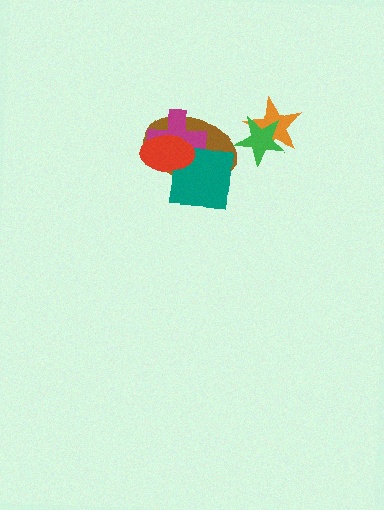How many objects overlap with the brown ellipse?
3 objects overlap with the brown ellipse.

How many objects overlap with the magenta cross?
3 objects overlap with the magenta cross.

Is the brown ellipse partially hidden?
Yes, it is partially covered by another shape.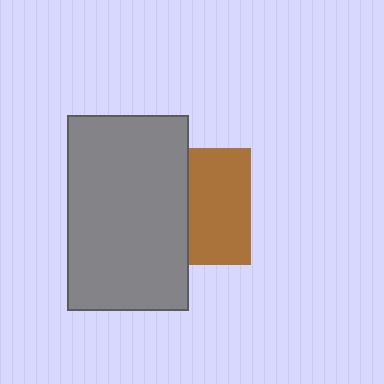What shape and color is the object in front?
The object in front is a gray rectangle.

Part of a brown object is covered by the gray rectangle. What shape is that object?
It is a square.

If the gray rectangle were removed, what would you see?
You would see the complete brown square.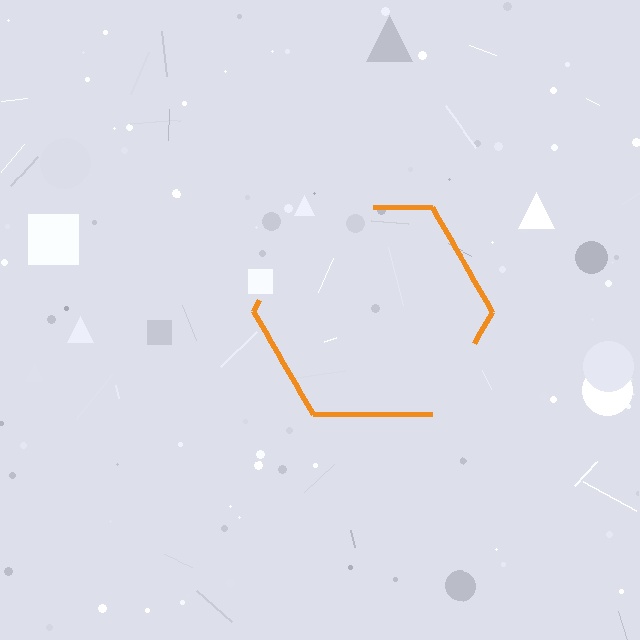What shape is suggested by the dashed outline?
The dashed outline suggests a hexagon.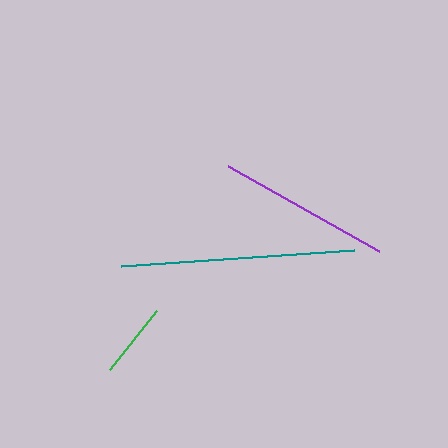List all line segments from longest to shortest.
From longest to shortest: teal, purple, green.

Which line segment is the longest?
The teal line is the longest at approximately 234 pixels.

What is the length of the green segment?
The green segment is approximately 75 pixels long.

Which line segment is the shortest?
The green line is the shortest at approximately 75 pixels.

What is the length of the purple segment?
The purple segment is approximately 173 pixels long.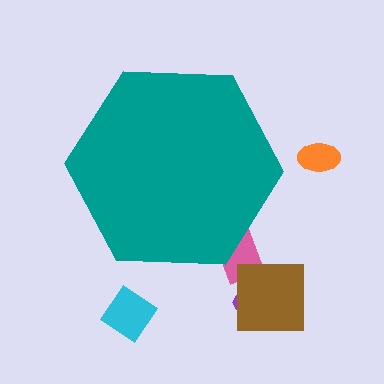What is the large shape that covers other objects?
A teal hexagon.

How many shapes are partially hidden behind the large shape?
1 shape is partially hidden.